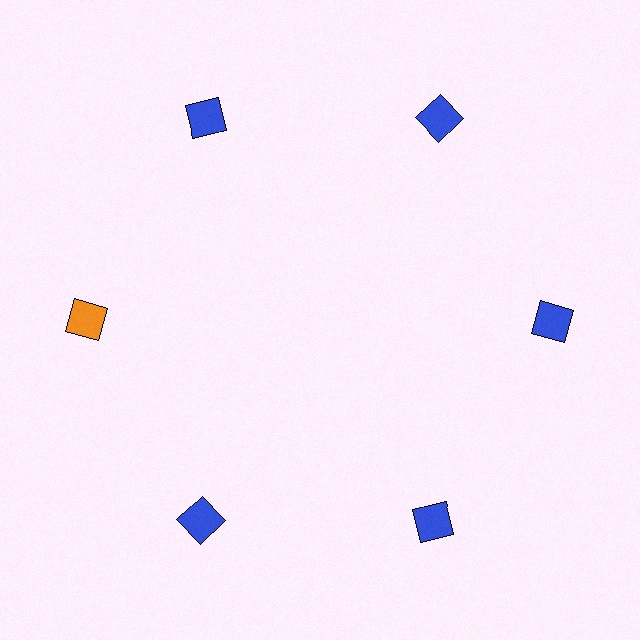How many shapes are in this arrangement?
There are 6 shapes arranged in a ring pattern.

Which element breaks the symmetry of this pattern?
The orange diamond at roughly the 9 o'clock position breaks the symmetry. All other shapes are blue diamonds.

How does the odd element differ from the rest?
It has a different color: orange instead of blue.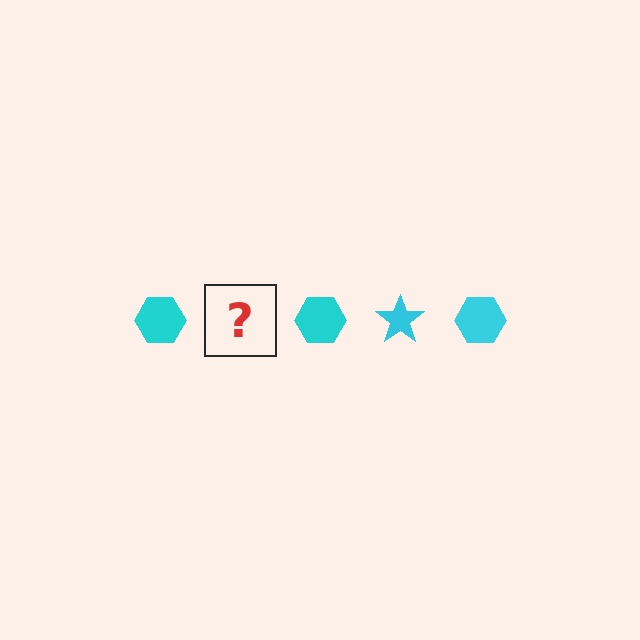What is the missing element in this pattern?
The missing element is a cyan star.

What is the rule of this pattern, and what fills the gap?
The rule is that the pattern cycles through hexagon, star shapes in cyan. The gap should be filled with a cyan star.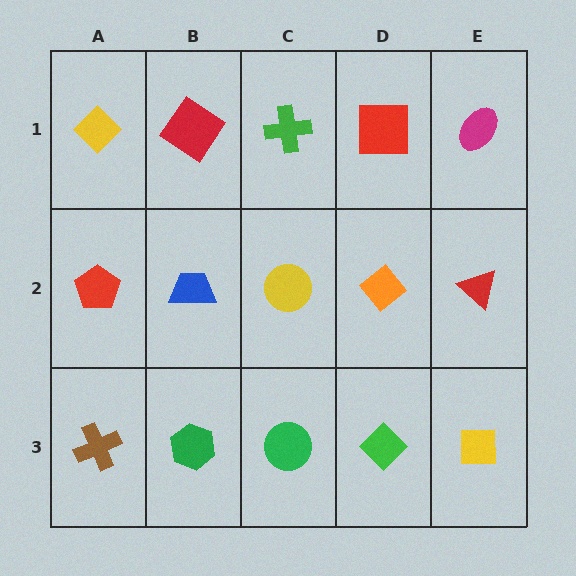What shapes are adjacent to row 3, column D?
An orange diamond (row 2, column D), a green circle (row 3, column C), a yellow square (row 3, column E).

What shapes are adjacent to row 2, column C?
A green cross (row 1, column C), a green circle (row 3, column C), a blue trapezoid (row 2, column B), an orange diamond (row 2, column D).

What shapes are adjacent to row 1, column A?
A red pentagon (row 2, column A), a red diamond (row 1, column B).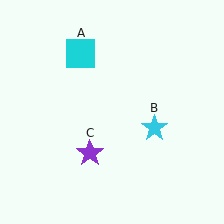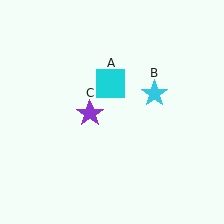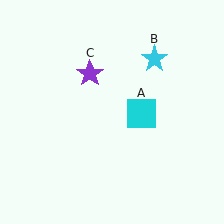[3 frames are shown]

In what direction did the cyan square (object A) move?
The cyan square (object A) moved down and to the right.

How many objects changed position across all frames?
3 objects changed position: cyan square (object A), cyan star (object B), purple star (object C).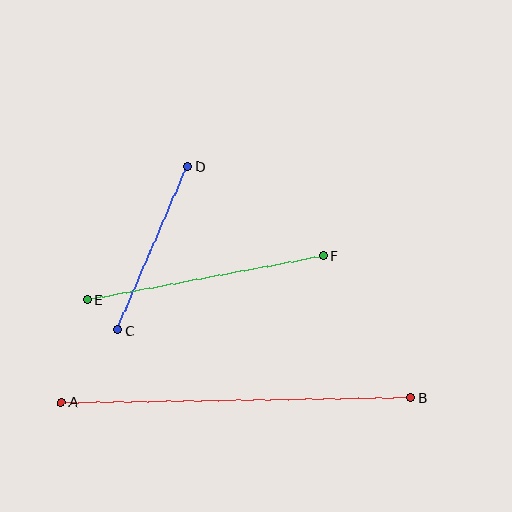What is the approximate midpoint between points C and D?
The midpoint is at approximately (152, 248) pixels.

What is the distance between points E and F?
The distance is approximately 240 pixels.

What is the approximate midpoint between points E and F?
The midpoint is at approximately (205, 278) pixels.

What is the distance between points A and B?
The distance is approximately 349 pixels.